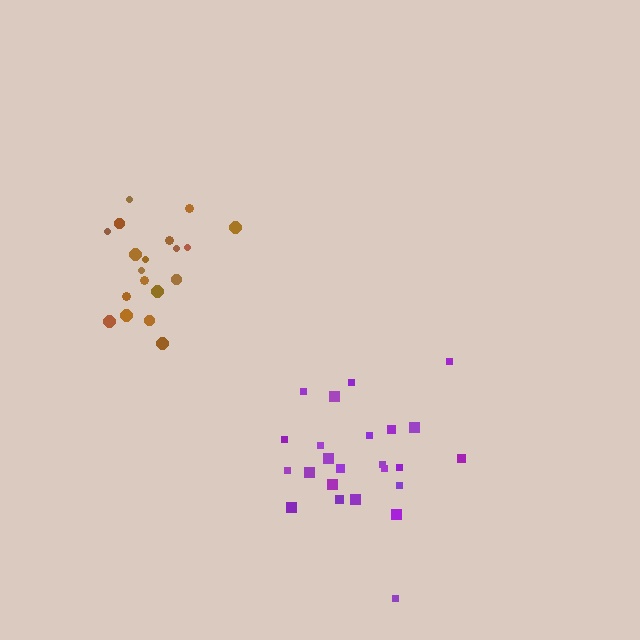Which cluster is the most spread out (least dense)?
Purple.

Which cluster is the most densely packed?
Brown.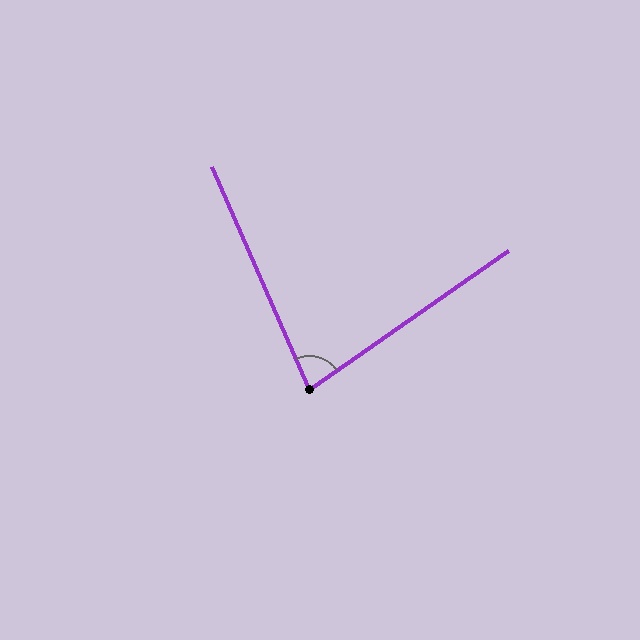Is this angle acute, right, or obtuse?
It is acute.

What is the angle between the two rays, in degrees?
Approximately 79 degrees.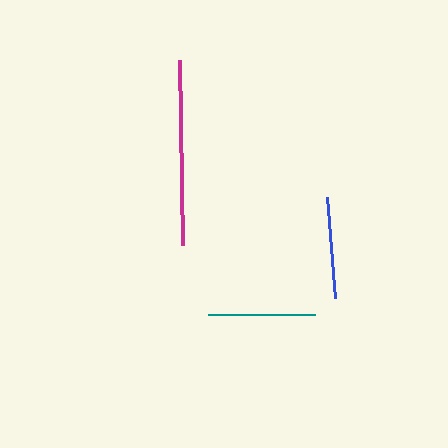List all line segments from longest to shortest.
From longest to shortest: magenta, teal, blue.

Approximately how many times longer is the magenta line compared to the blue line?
The magenta line is approximately 1.8 times the length of the blue line.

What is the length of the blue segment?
The blue segment is approximately 101 pixels long.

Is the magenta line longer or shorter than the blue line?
The magenta line is longer than the blue line.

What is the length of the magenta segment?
The magenta segment is approximately 184 pixels long.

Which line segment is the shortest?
The blue line is the shortest at approximately 101 pixels.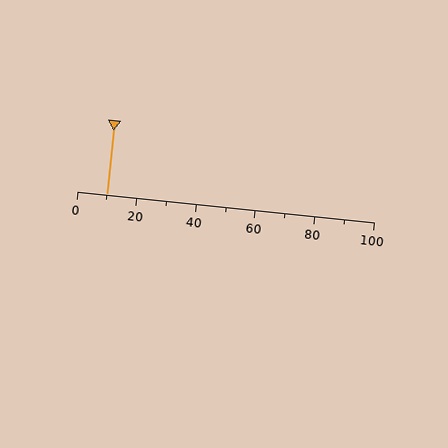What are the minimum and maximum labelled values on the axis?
The axis runs from 0 to 100.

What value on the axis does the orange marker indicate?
The marker indicates approximately 10.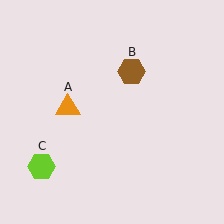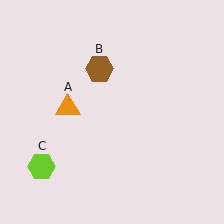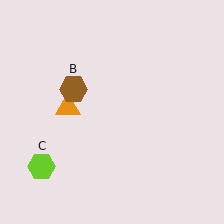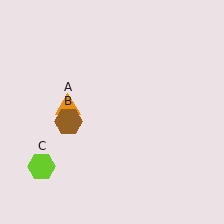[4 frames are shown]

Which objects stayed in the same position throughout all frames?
Orange triangle (object A) and lime hexagon (object C) remained stationary.